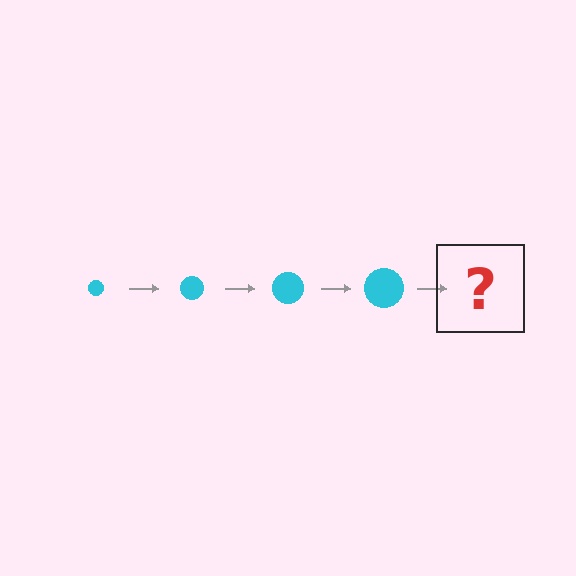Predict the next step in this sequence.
The next step is a cyan circle, larger than the previous one.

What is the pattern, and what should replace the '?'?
The pattern is that the circle gets progressively larger each step. The '?' should be a cyan circle, larger than the previous one.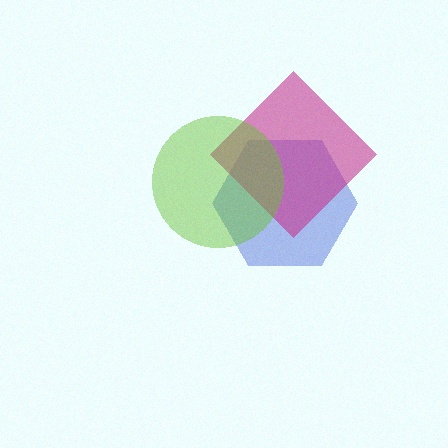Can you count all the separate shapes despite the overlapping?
Yes, there are 3 separate shapes.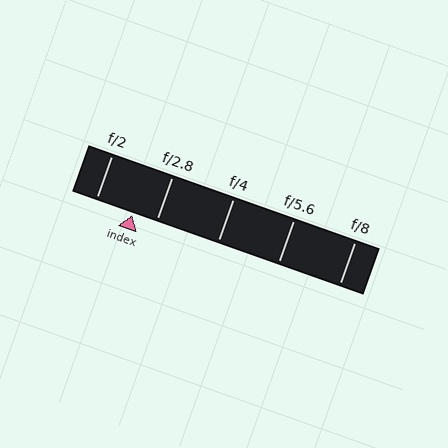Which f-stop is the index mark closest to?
The index mark is closest to f/2.8.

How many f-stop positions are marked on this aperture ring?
There are 5 f-stop positions marked.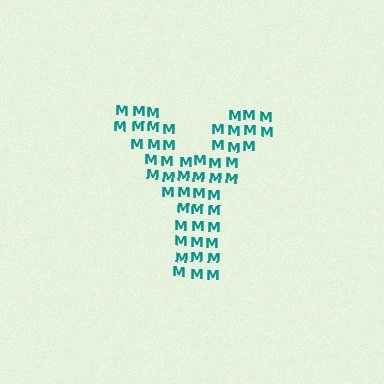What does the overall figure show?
The overall figure shows the letter Y.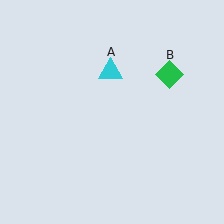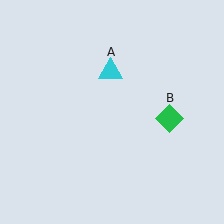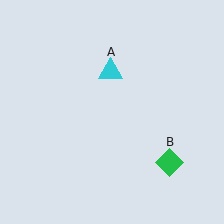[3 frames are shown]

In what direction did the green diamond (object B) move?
The green diamond (object B) moved down.